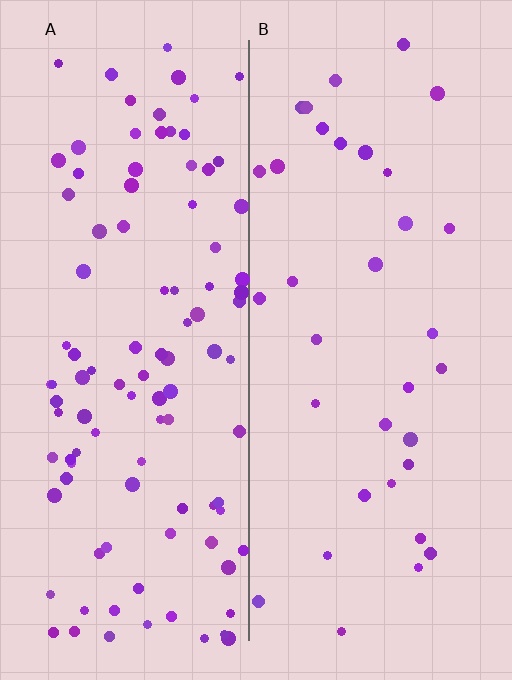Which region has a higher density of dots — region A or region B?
A (the left).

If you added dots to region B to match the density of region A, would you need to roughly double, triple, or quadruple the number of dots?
Approximately triple.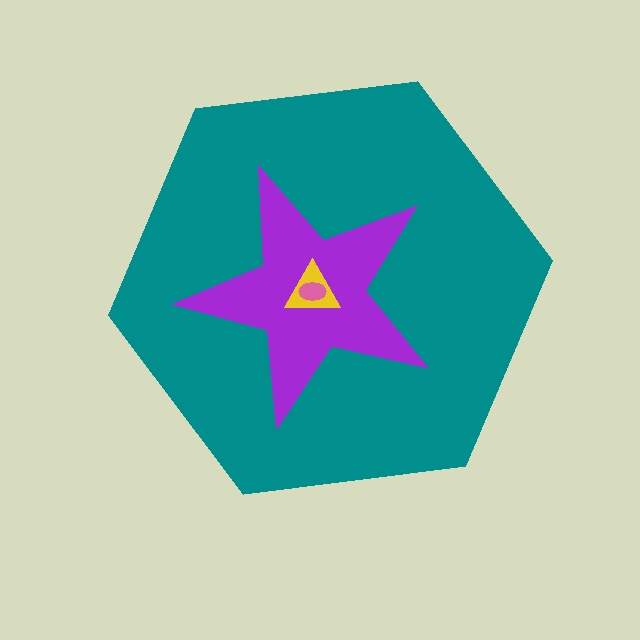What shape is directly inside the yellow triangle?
The pink ellipse.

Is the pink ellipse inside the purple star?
Yes.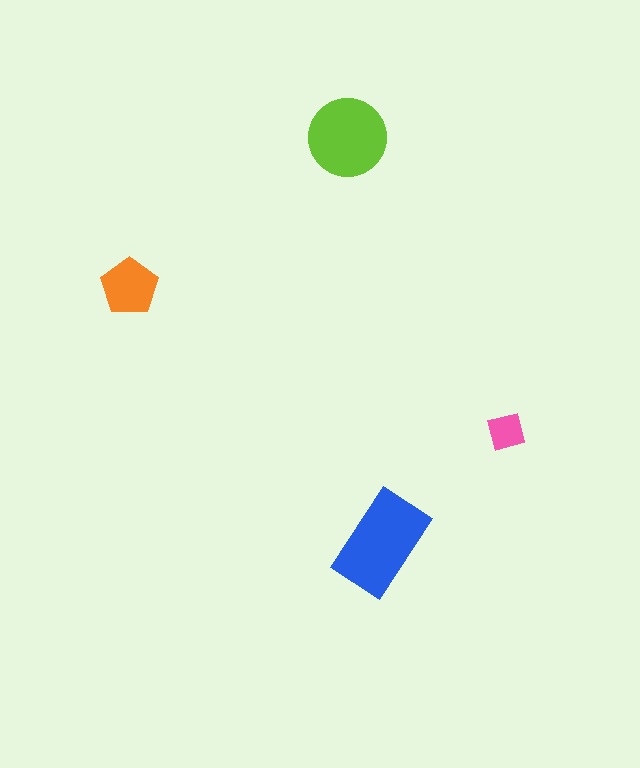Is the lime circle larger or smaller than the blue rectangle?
Smaller.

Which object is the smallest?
The pink square.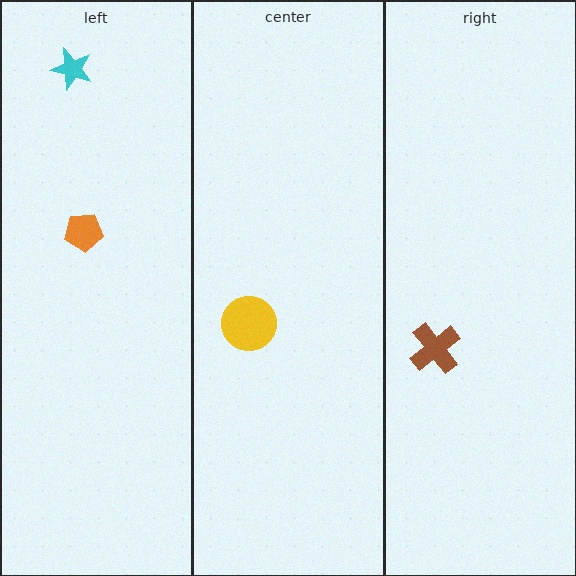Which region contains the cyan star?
The left region.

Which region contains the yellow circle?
The center region.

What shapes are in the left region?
The orange pentagon, the cyan star.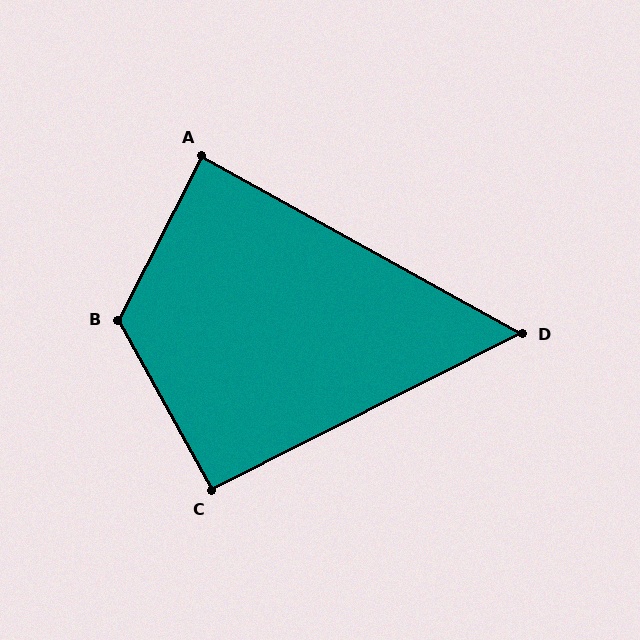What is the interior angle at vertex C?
Approximately 92 degrees (approximately right).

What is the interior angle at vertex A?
Approximately 88 degrees (approximately right).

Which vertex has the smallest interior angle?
D, at approximately 56 degrees.